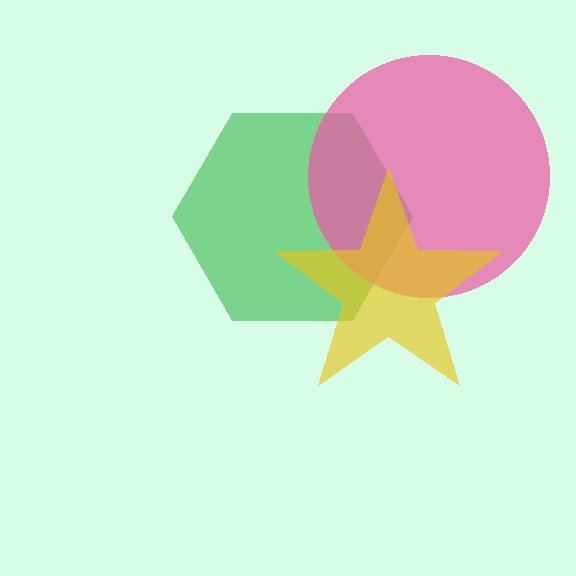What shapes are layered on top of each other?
The layered shapes are: a green hexagon, a pink circle, a yellow star.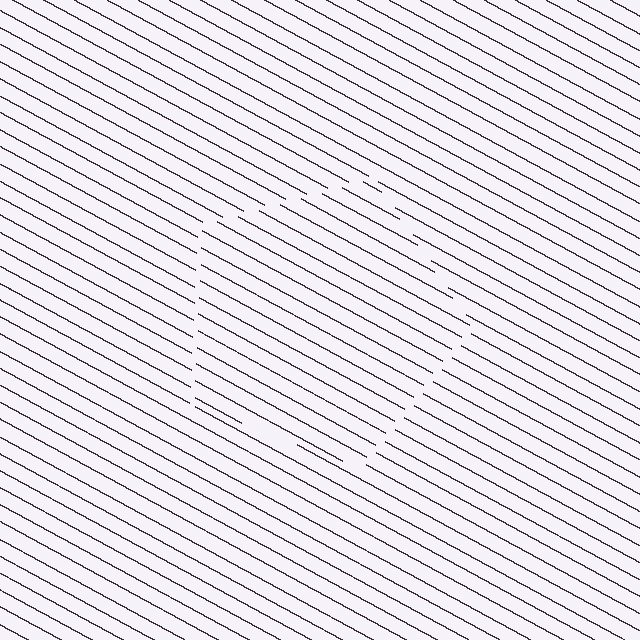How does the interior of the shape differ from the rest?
The interior of the shape contains the same grating, shifted by half a period — the contour is defined by the phase discontinuity where line-ends from the inner and outer gratings abut.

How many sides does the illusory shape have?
5 sides — the line-ends trace a pentagon.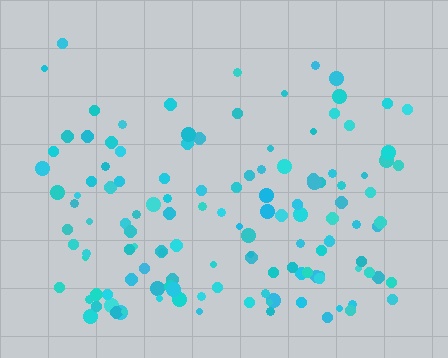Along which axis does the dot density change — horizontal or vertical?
Vertical.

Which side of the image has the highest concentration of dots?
The bottom.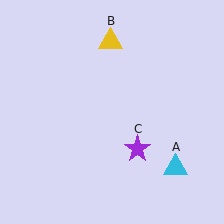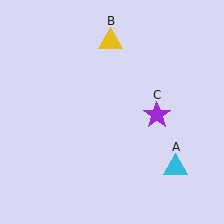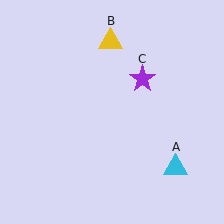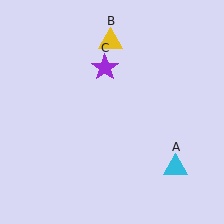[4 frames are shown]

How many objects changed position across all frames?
1 object changed position: purple star (object C).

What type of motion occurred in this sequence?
The purple star (object C) rotated counterclockwise around the center of the scene.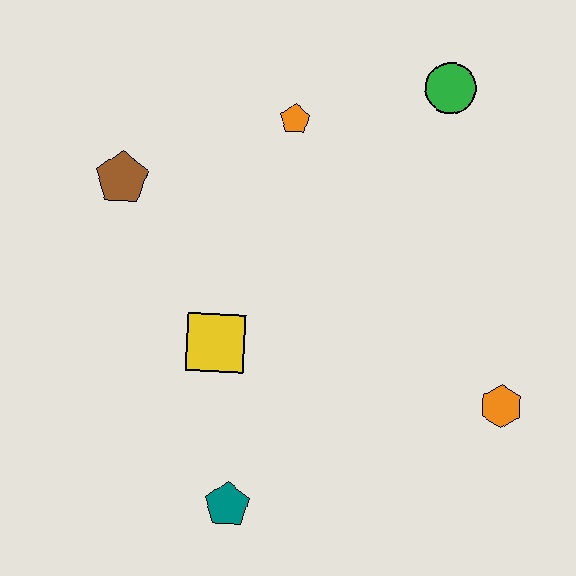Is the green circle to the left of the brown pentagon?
No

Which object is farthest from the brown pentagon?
The orange hexagon is farthest from the brown pentagon.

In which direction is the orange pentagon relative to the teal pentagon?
The orange pentagon is above the teal pentagon.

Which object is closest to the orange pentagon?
The green circle is closest to the orange pentagon.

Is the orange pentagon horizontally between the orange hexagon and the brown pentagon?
Yes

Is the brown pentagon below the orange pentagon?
Yes